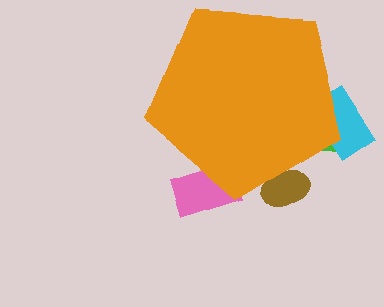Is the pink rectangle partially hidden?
Yes, the pink rectangle is partially hidden behind the orange pentagon.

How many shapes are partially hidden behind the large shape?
4 shapes are partially hidden.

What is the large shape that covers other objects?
An orange pentagon.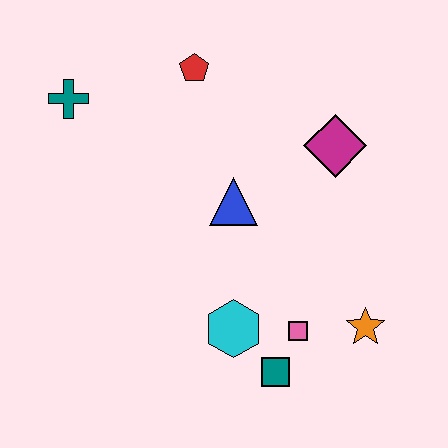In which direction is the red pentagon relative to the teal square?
The red pentagon is above the teal square.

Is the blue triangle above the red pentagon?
No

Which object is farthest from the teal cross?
The orange star is farthest from the teal cross.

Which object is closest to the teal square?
The pink square is closest to the teal square.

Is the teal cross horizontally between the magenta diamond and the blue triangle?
No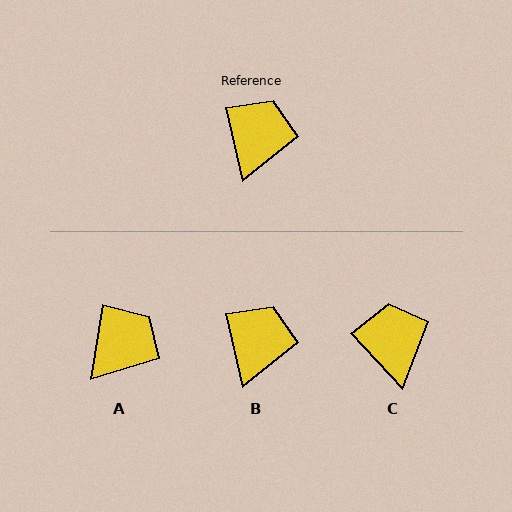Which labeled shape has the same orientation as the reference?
B.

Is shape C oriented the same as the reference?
No, it is off by about 30 degrees.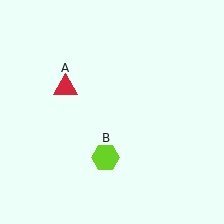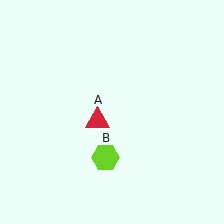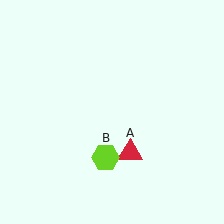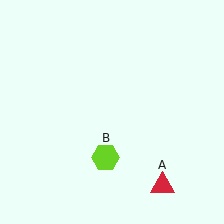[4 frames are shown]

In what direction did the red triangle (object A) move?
The red triangle (object A) moved down and to the right.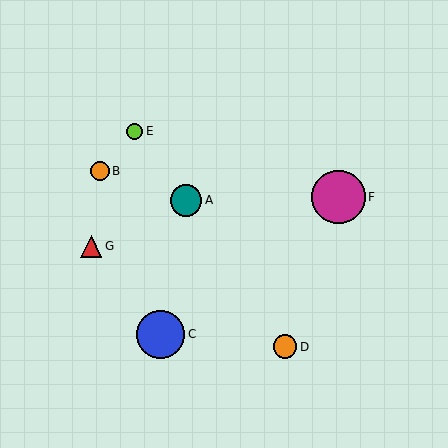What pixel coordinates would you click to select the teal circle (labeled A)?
Click at (186, 200) to select the teal circle A.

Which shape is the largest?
The magenta circle (labeled F) is the largest.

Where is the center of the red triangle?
The center of the red triangle is at (91, 246).